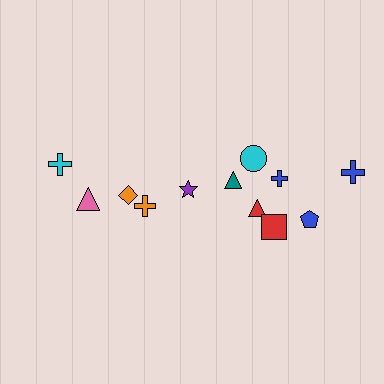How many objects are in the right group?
There are 7 objects.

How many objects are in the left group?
There are 5 objects.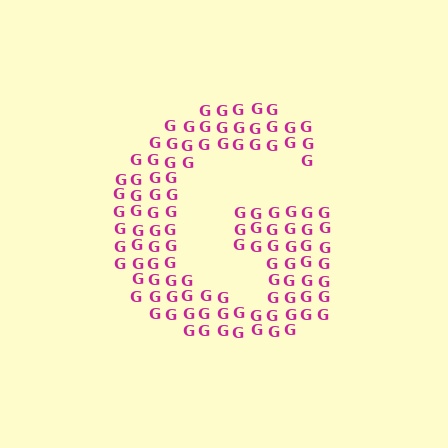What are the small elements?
The small elements are letter G's.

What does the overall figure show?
The overall figure shows the letter G.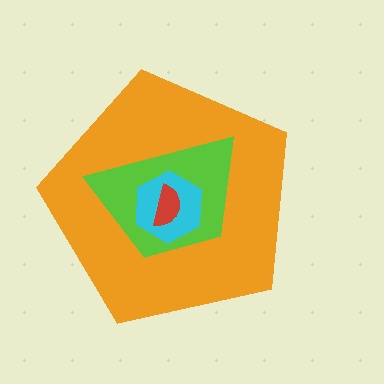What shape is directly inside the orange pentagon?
The lime trapezoid.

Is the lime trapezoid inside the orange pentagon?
Yes.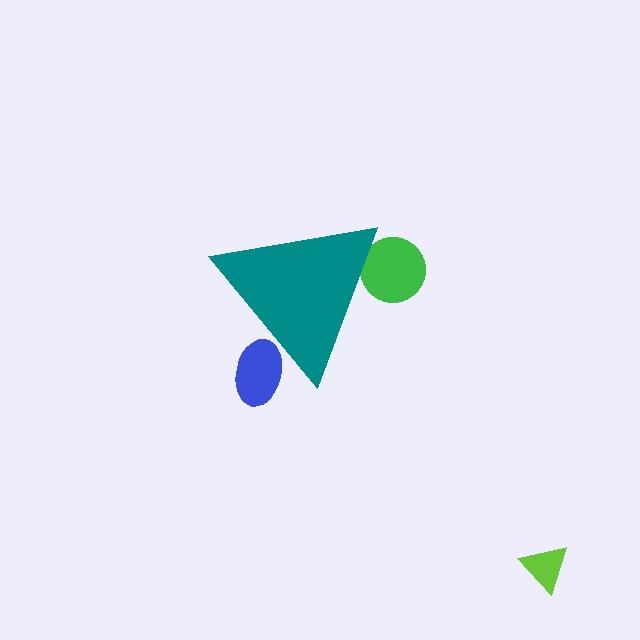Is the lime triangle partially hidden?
No, the lime triangle is fully visible.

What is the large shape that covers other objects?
A teal triangle.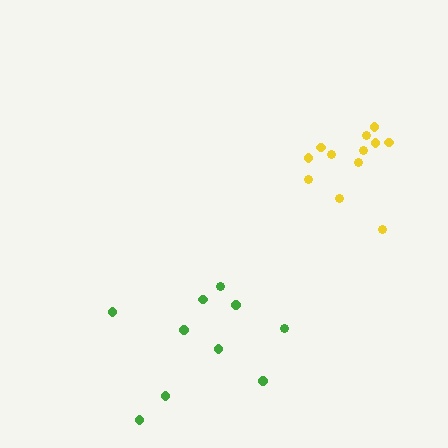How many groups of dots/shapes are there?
There are 2 groups.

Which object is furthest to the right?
The yellow cluster is rightmost.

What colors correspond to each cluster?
The clusters are colored: green, yellow.